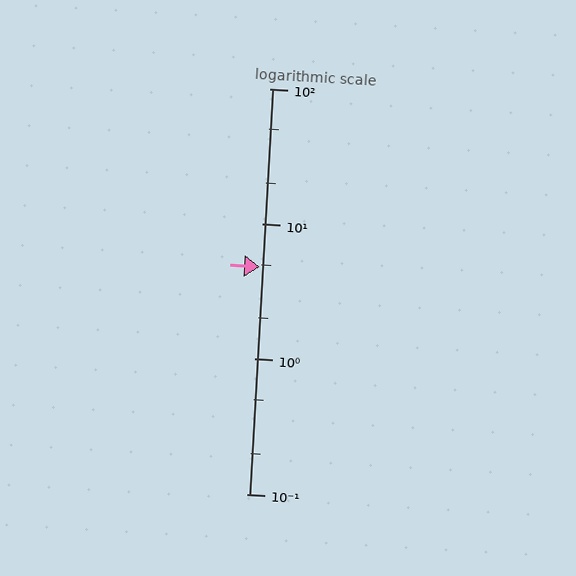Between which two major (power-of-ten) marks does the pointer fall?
The pointer is between 1 and 10.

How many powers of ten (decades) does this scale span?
The scale spans 3 decades, from 0.1 to 100.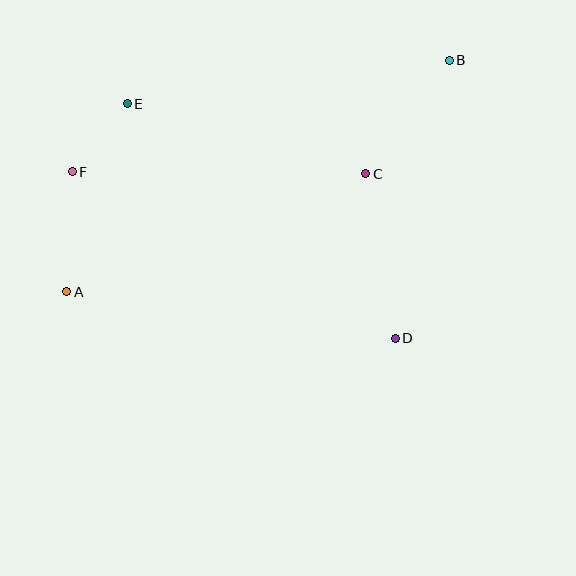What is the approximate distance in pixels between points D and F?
The distance between D and F is approximately 364 pixels.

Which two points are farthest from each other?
Points A and B are farthest from each other.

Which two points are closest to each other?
Points E and F are closest to each other.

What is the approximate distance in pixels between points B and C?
The distance between B and C is approximately 141 pixels.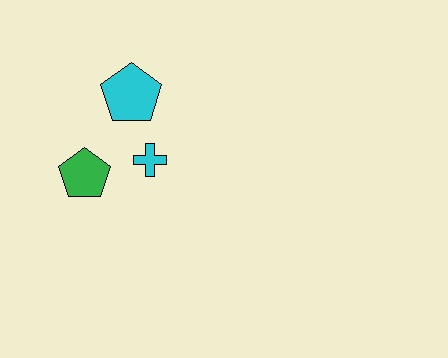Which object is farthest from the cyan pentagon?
The green pentagon is farthest from the cyan pentagon.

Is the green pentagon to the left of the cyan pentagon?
Yes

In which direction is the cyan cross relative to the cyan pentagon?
The cyan cross is below the cyan pentagon.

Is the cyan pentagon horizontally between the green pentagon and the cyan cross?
Yes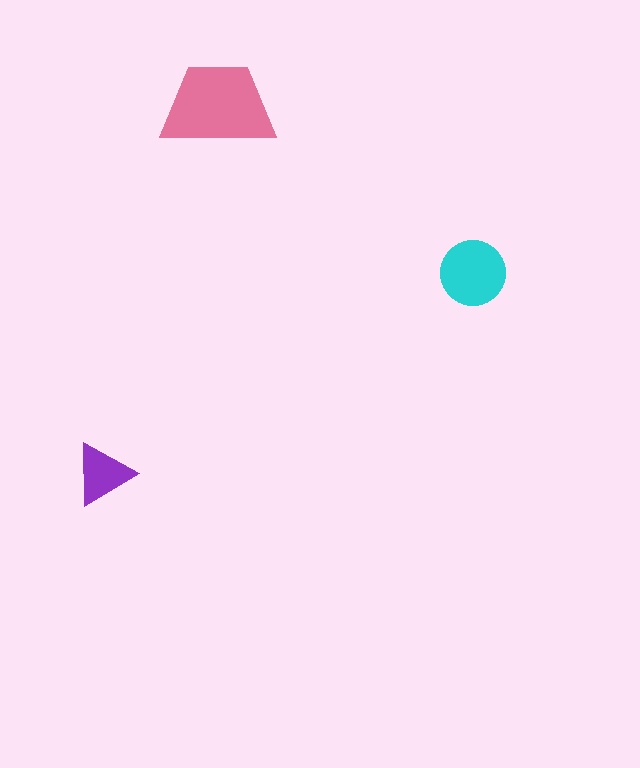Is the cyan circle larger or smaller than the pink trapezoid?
Smaller.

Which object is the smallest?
The purple triangle.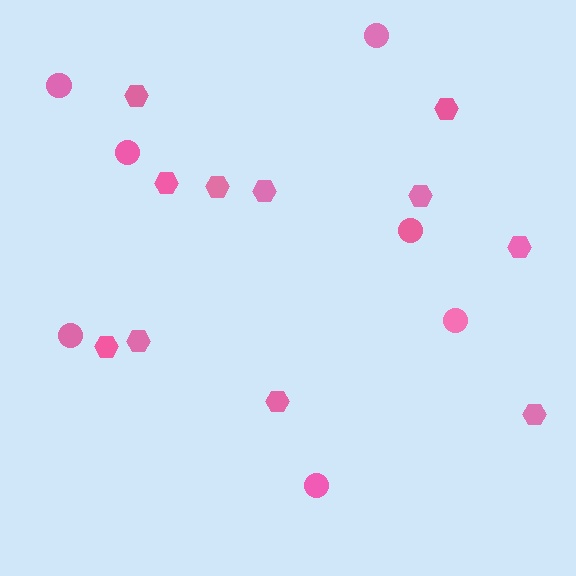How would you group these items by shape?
There are 2 groups: one group of circles (7) and one group of hexagons (11).